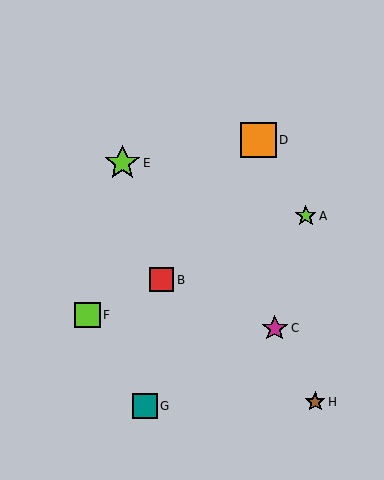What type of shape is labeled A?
Shape A is a lime star.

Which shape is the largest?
The orange square (labeled D) is the largest.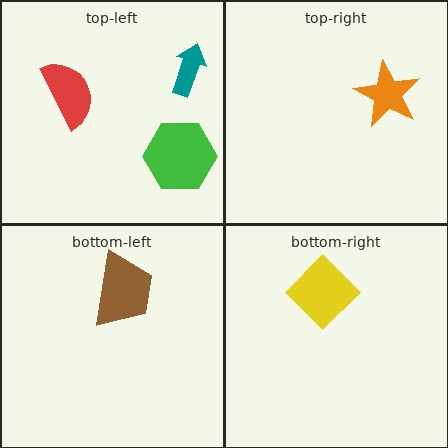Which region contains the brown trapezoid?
The bottom-left region.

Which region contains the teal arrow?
The top-left region.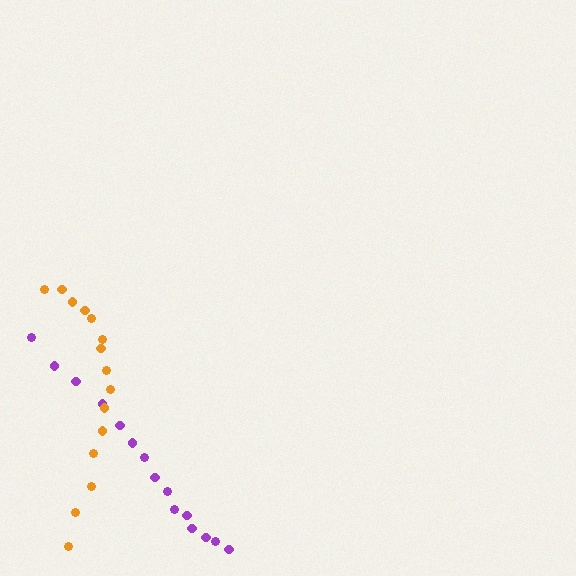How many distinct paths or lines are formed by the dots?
There are 2 distinct paths.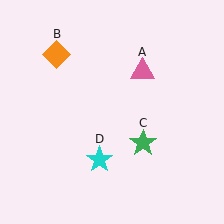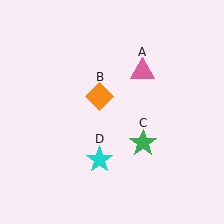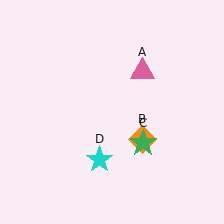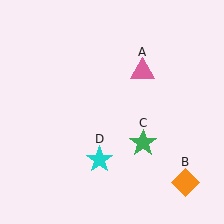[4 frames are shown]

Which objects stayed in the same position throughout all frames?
Pink triangle (object A) and green star (object C) and cyan star (object D) remained stationary.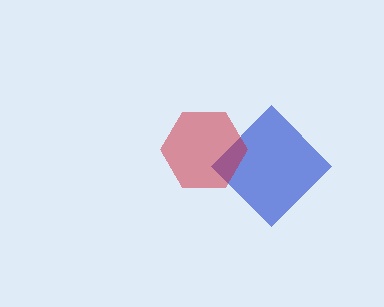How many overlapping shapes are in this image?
There are 2 overlapping shapes in the image.